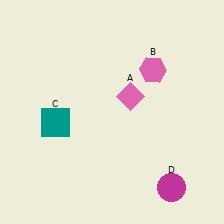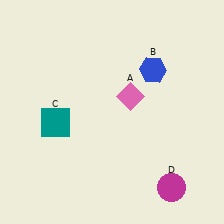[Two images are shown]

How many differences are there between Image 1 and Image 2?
There is 1 difference between the two images.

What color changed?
The hexagon (B) changed from pink in Image 1 to blue in Image 2.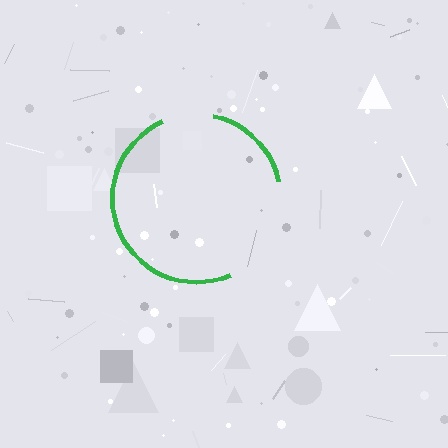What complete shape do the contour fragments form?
The contour fragments form a circle.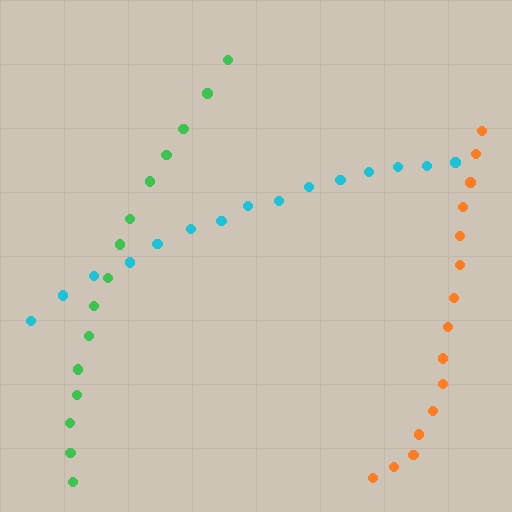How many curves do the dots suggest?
There are 3 distinct paths.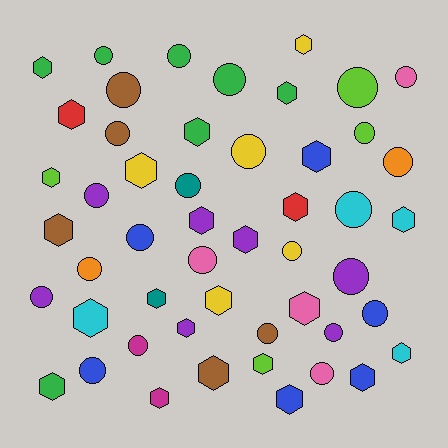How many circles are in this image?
There are 25 circles.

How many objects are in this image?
There are 50 objects.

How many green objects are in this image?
There are 7 green objects.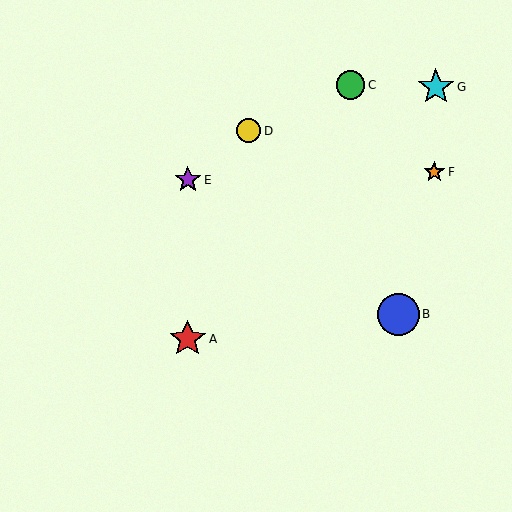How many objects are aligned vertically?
2 objects (A, E) are aligned vertically.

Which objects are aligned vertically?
Objects A, E are aligned vertically.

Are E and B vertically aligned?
No, E is at x≈188 and B is at x≈398.